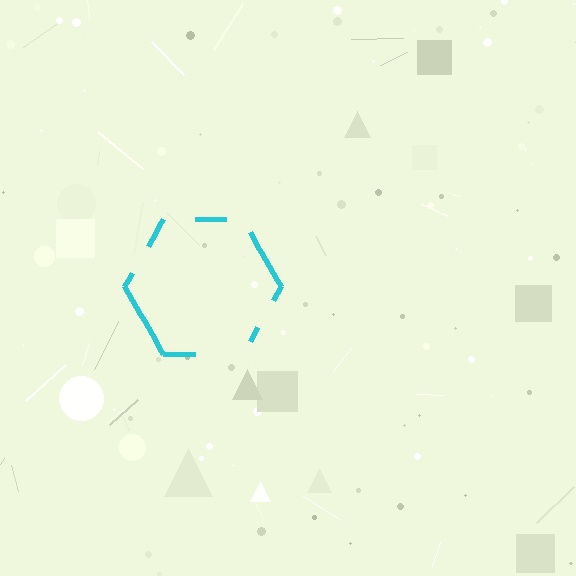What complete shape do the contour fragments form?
The contour fragments form a hexagon.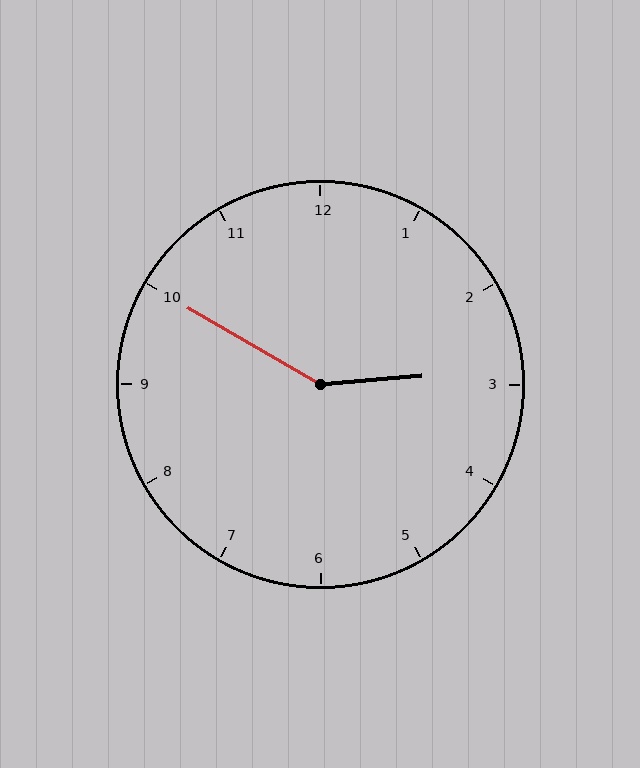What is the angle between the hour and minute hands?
Approximately 145 degrees.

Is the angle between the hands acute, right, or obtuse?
It is obtuse.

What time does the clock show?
2:50.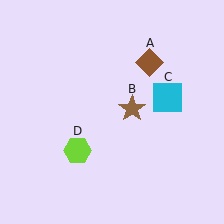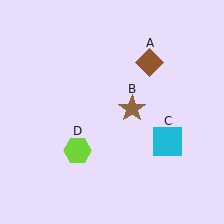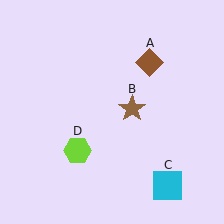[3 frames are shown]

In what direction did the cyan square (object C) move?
The cyan square (object C) moved down.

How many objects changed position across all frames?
1 object changed position: cyan square (object C).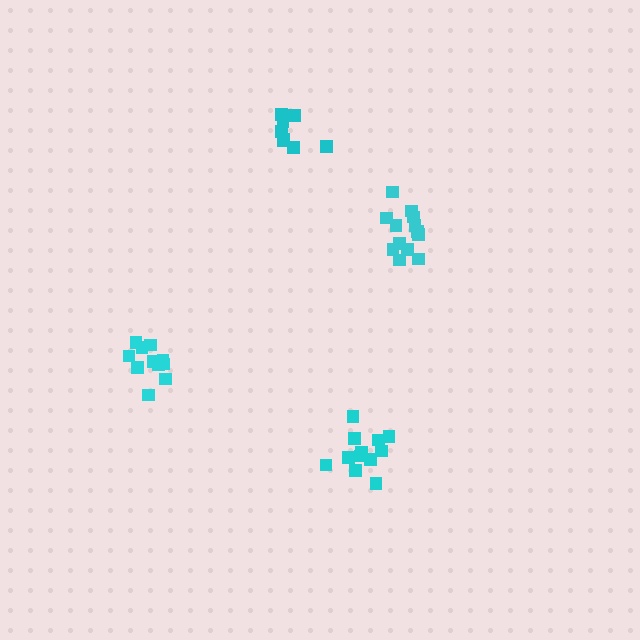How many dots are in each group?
Group 1: 8 dots, Group 2: 13 dots, Group 3: 12 dots, Group 4: 11 dots (44 total).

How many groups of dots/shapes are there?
There are 4 groups.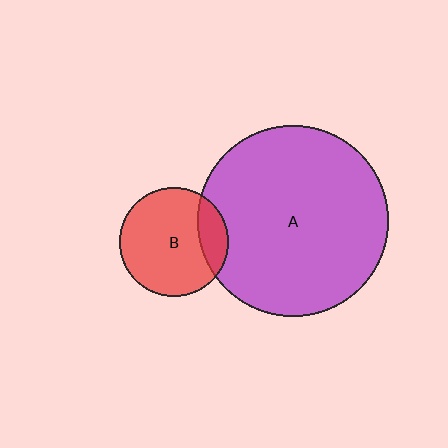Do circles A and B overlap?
Yes.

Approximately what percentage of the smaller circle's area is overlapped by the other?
Approximately 20%.